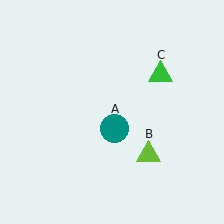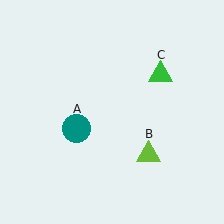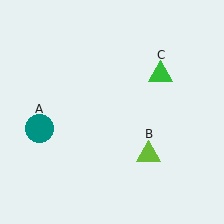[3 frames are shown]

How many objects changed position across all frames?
1 object changed position: teal circle (object A).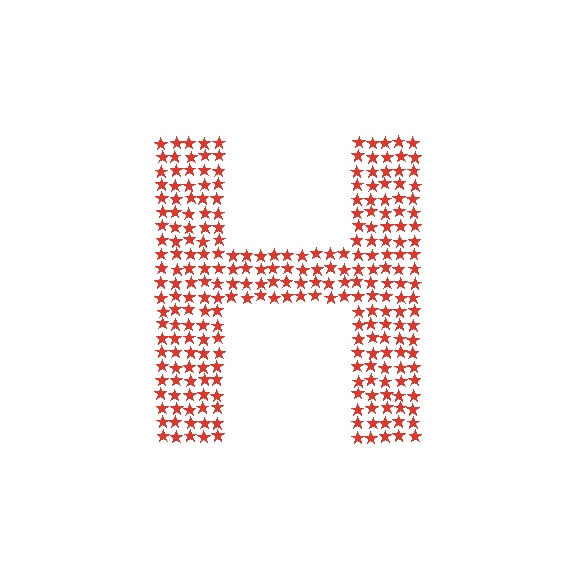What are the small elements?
The small elements are stars.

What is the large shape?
The large shape is the letter H.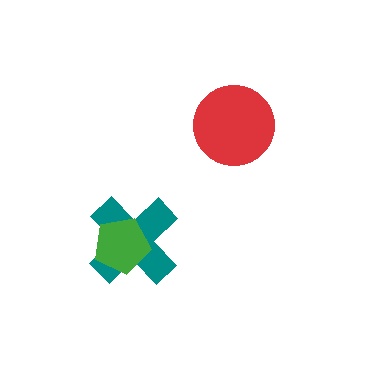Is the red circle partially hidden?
No, no other shape covers it.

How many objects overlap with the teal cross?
1 object overlaps with the teal cross.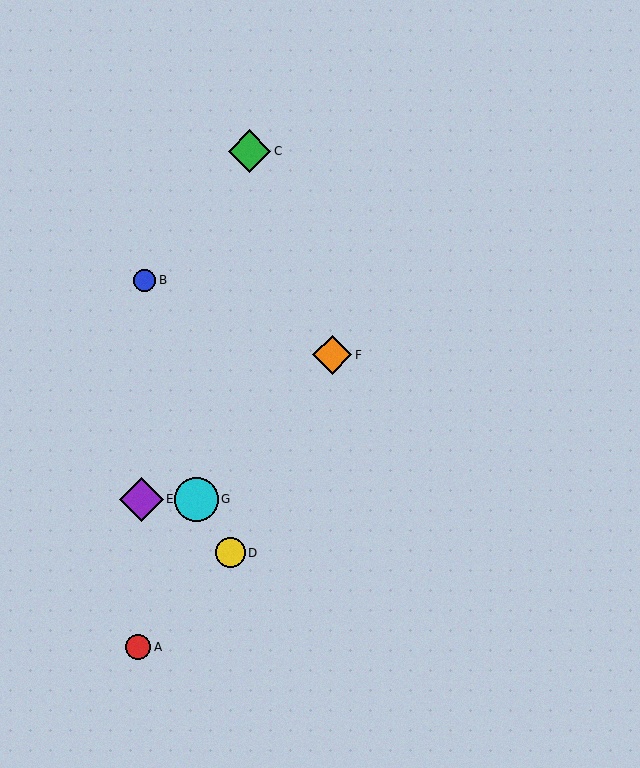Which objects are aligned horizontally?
Objects E, G are aligned horizontally.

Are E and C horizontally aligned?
No, E is at y≈499 and C is at y≈151.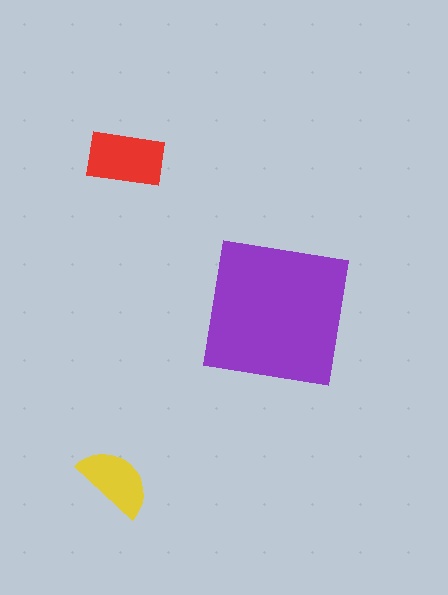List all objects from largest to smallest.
The purple square, the red rectangle, the yellow semicircle.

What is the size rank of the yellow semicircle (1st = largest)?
3rd.